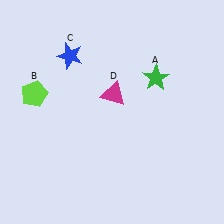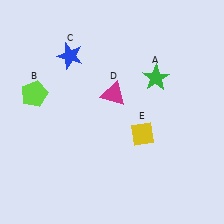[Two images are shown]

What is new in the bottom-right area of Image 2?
A yellow diamond (E) was added in the bottom-right area of Image 2.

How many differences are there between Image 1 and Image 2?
There is 1 difference between the two images.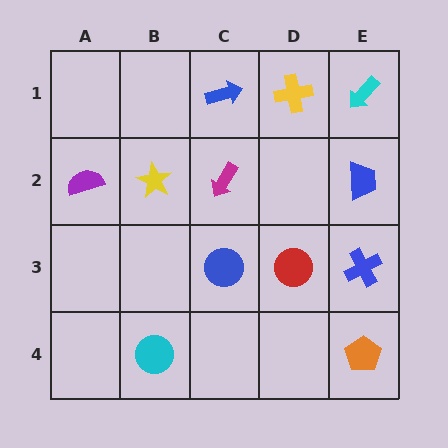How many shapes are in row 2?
4 shapes.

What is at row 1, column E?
A cyan arrow.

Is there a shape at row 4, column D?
No, that cell is empty.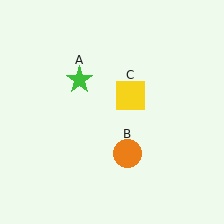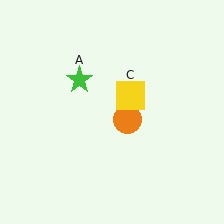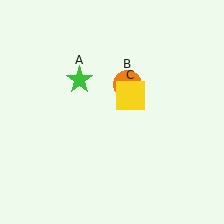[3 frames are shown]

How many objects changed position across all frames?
1 object changed position: orange circle (object B).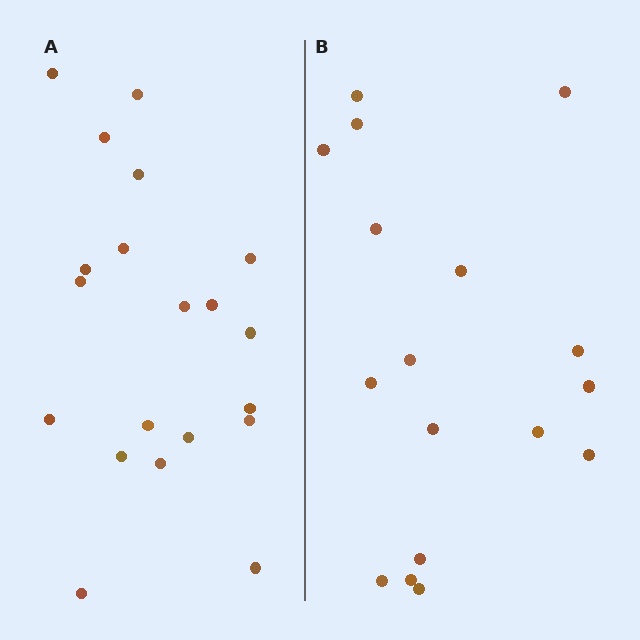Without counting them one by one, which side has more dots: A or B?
Region A (the left region) has more dots.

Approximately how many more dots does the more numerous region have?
Region A has just a few more — roughly 2 or 3 more dots than region B.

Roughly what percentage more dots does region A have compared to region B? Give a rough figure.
About 20% more.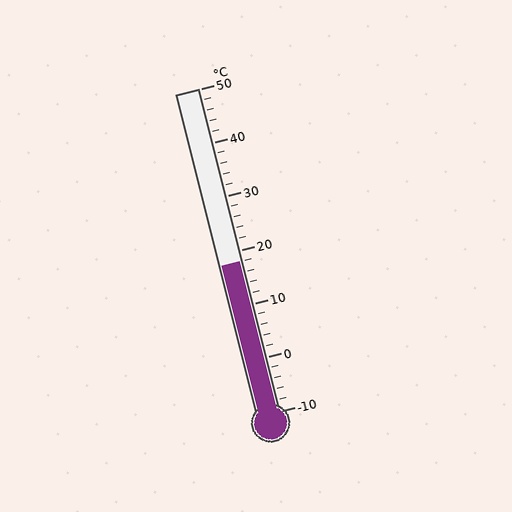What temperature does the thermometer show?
The thermometer shows approximately 18°C.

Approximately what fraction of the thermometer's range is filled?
The thermometer is filled to approximately 45% of its range.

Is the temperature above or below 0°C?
The temperature is above 0°C.